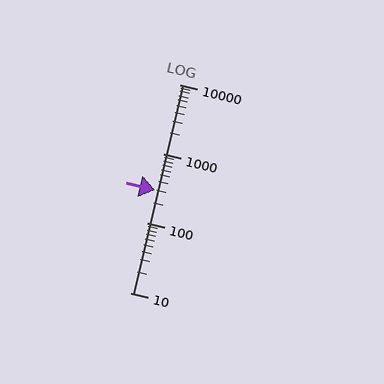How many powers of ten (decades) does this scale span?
The scale spans 3 decades, from 10 to 10000.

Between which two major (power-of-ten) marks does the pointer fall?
The pointer is between 100 and 1000.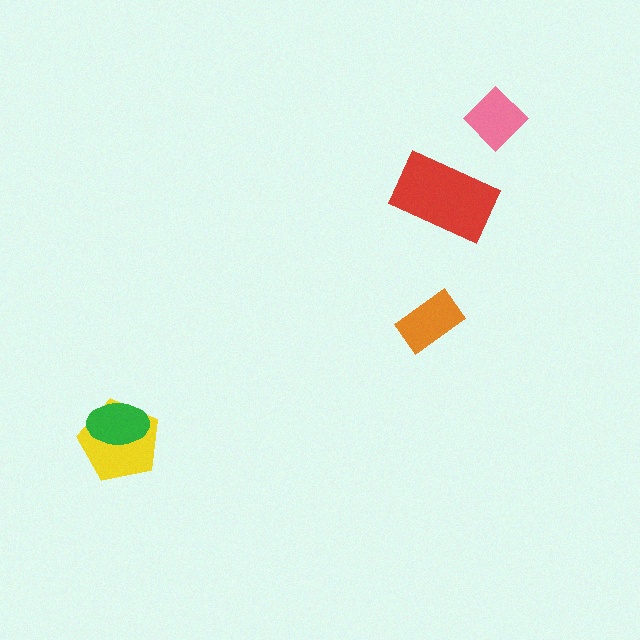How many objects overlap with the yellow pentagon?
1 object overlaps with the yellow pentagon.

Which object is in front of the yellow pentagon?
The green ellipse is in front of the yellow pentagon.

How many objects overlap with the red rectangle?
0 objects overlap with the red rectangle.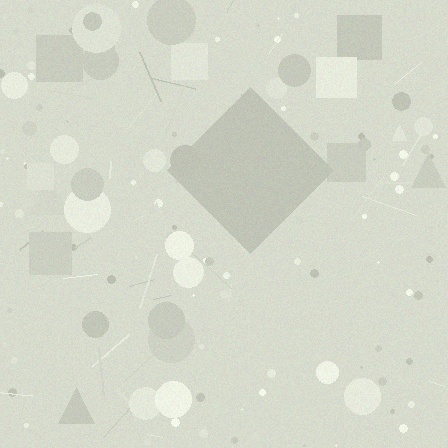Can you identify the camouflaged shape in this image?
The camouflaged shape is a diamond.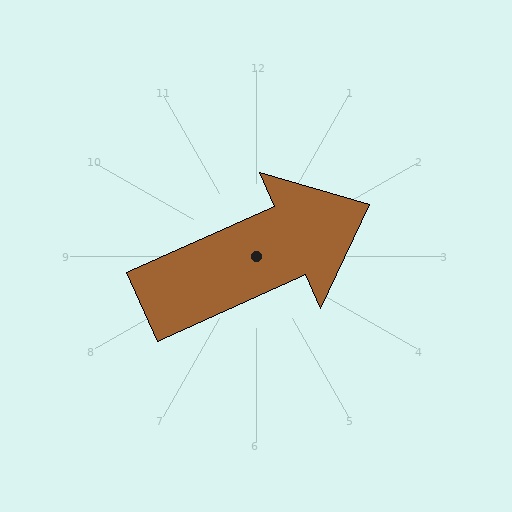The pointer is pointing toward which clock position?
Roughly 2 o'clock.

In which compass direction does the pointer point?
Northeast.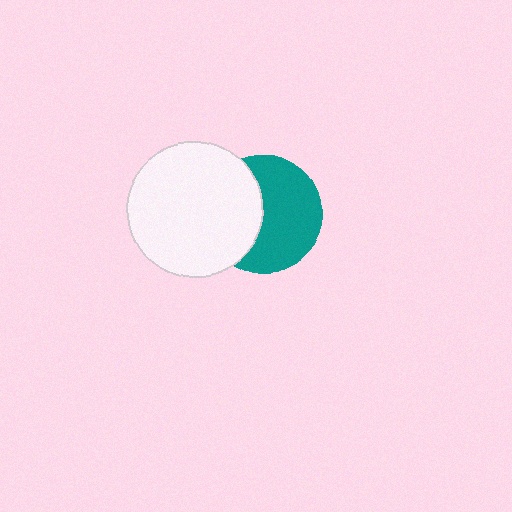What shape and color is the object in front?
The object in front is a white circle.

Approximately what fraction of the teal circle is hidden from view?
Roughly 41% of the teal circle is hidden behind the white circle.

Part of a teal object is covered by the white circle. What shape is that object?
It is a circle.